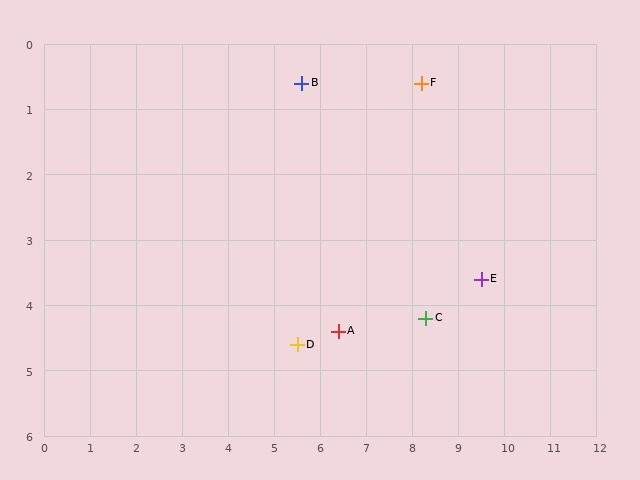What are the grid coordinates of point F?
Point F is at approximately (8.2, 0.6).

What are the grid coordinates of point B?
Point B is at approximately (5.6, 0.6).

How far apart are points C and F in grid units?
Points C and F are about 3.6 grid units apart.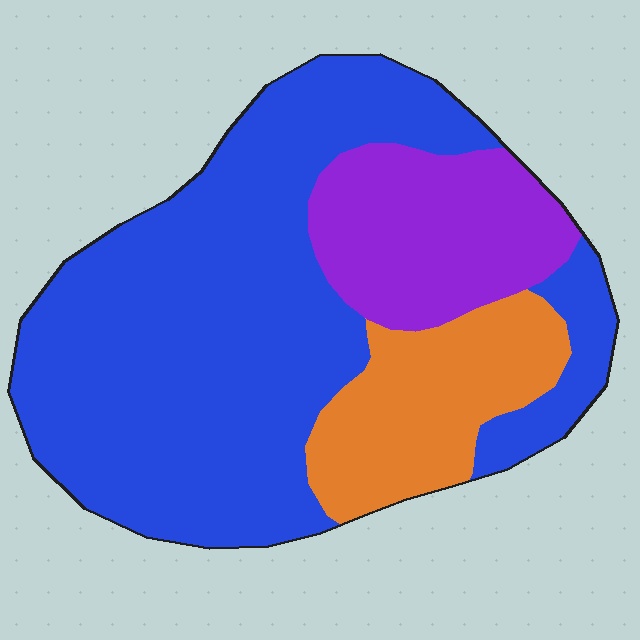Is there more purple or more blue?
Blue.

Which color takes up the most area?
Blue, at roughly 65%.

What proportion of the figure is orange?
Orange takes up about one sixth (1/6) of the figure.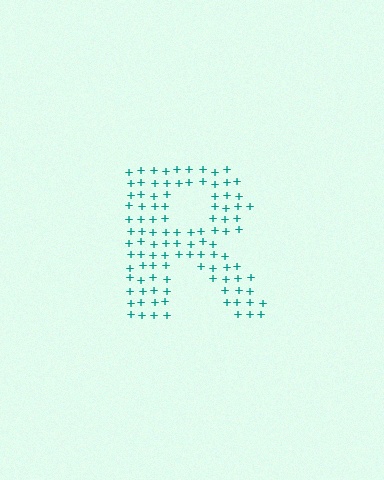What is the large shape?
The large shape is the letter R.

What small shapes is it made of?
It is made of small plus signs.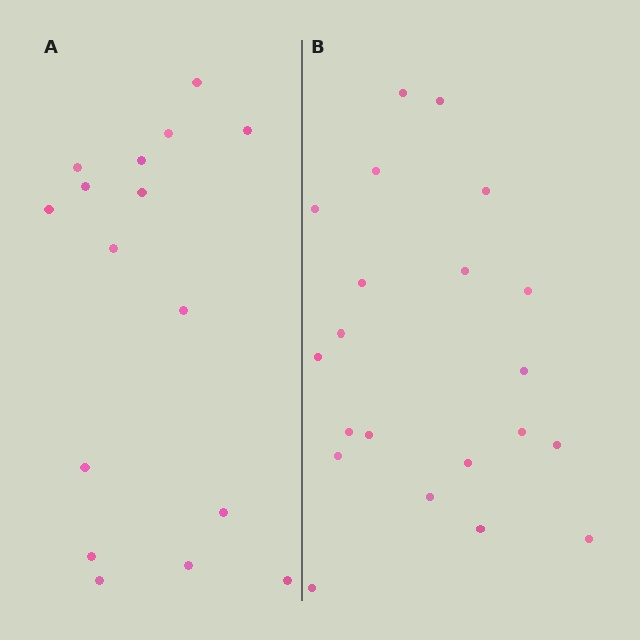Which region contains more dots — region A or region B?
Region B (the right region) has more dots.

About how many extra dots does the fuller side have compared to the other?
Region B has about 5 more dots than region A.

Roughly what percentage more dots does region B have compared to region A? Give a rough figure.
About 30% more.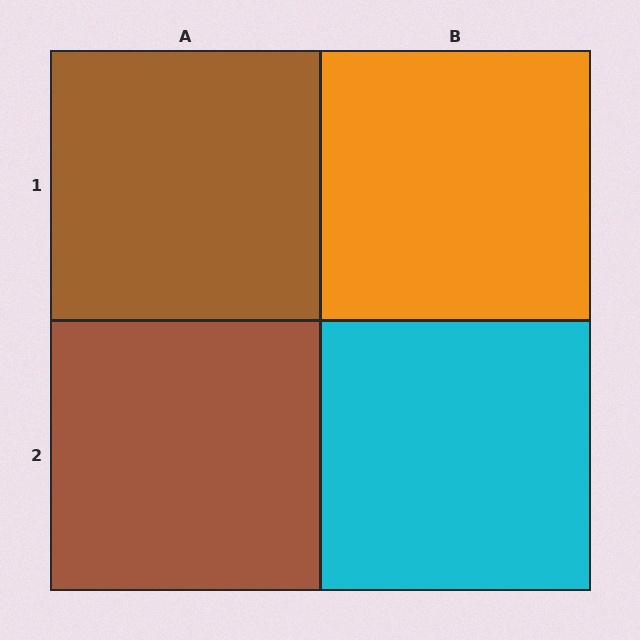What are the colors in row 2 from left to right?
Brown, cyan.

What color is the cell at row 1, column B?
Orange.